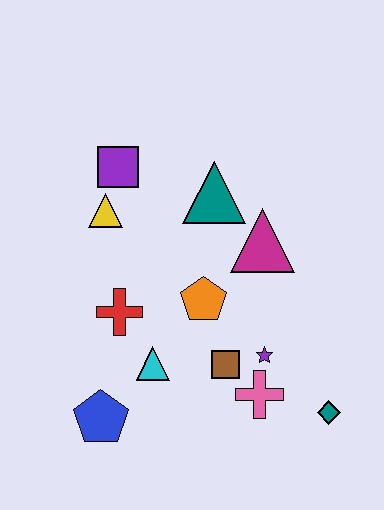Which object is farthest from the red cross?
The teal diamond is farthest from the red cross.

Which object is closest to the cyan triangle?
The red cross is closest to the cyan triangle.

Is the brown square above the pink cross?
Yes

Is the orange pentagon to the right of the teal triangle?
No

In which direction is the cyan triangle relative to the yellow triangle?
The cyan triangle is below the yellow triangle.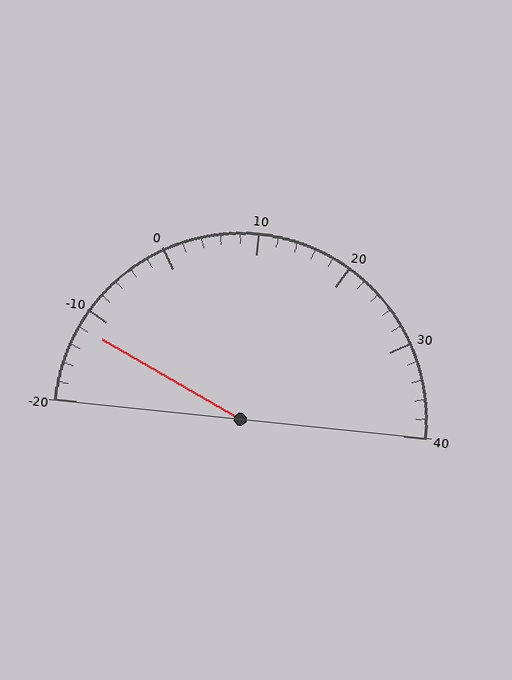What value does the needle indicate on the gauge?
The needle indicates approximately -12.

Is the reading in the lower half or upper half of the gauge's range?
The reading is in the lower half of the range (-20 to 40).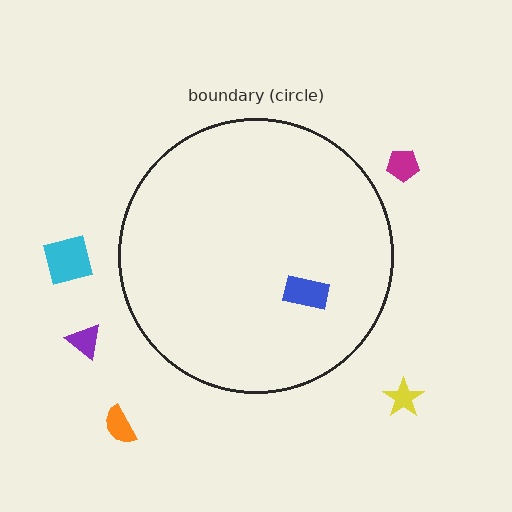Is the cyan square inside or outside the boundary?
Outside.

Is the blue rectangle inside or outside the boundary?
Inside.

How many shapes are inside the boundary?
1 inside, 5 outside.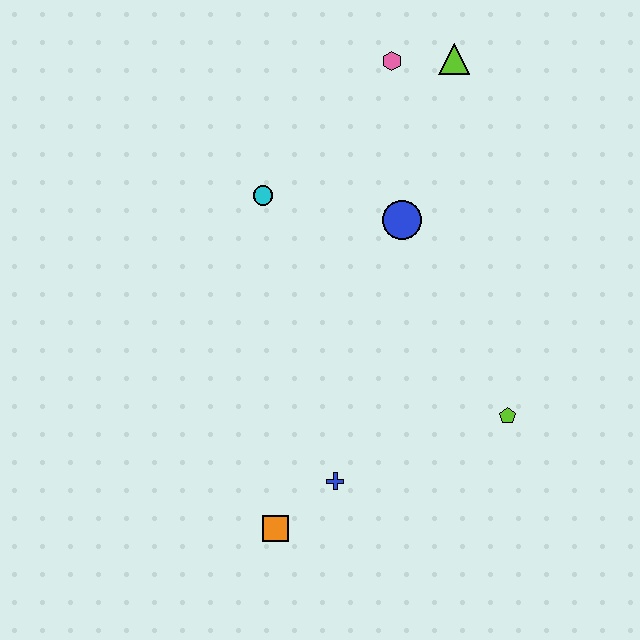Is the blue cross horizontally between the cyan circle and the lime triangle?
Yes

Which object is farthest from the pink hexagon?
The orange square is farthest from the pink hexagon.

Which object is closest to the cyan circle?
The blue circle is closest to the cyan circle.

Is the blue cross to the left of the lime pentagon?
Yes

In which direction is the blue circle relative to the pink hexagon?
The blue circle is below the pink hexagon.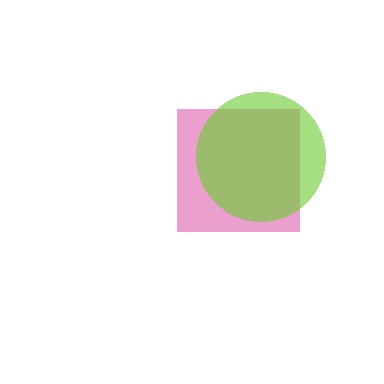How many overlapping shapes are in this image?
There are 2 overlapping shapes in the image.